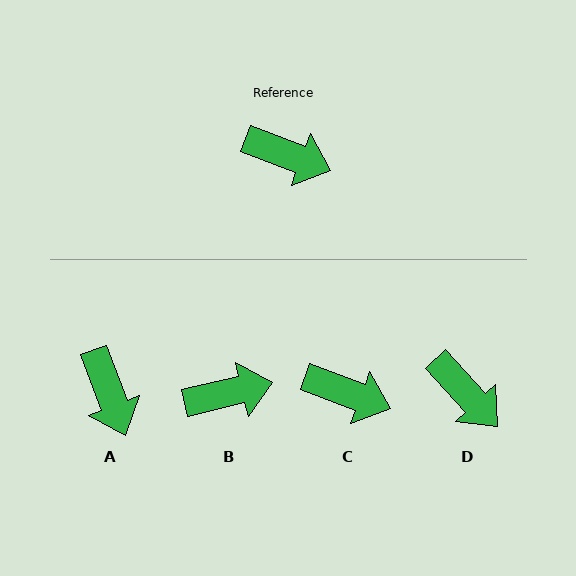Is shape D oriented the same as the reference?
No, it is off by about 27 degrees.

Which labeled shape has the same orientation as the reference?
C.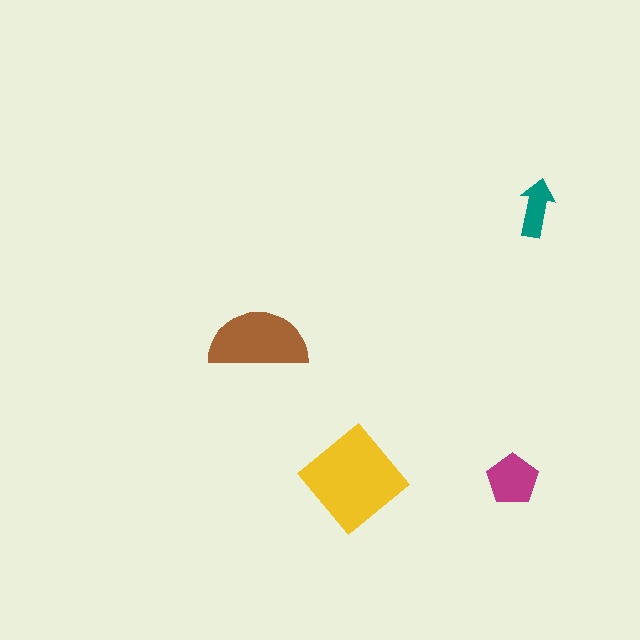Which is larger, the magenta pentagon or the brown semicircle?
The brown semicircle.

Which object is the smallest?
The teal arrow.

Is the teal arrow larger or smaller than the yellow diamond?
Smaller.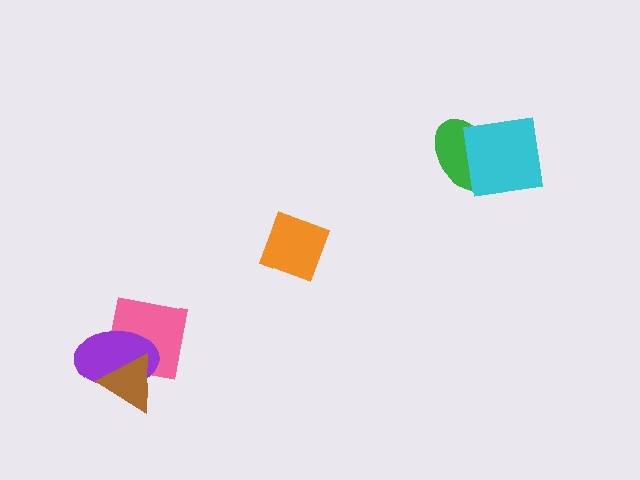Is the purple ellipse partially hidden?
Yes, it is partially covered by another shape.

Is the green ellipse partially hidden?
Yes, it is partially covered by another shape.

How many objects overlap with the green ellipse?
1 object overlaps with the green ellipse.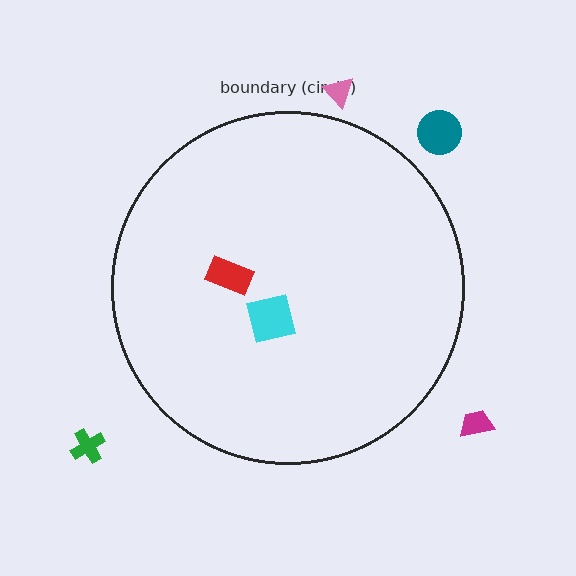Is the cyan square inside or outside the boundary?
Inside.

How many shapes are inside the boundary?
2 inside, 4 outside.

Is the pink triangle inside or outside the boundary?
Outside.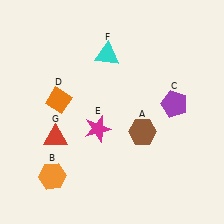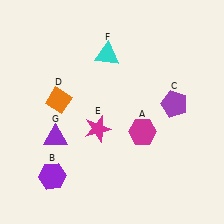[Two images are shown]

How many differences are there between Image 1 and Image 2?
There are 3 differences between the two images.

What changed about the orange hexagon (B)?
In Image 1, B is orange. In Image 2, it changed to purple.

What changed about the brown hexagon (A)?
In Image 1, A is brown. In Image 2, it changed to magenta.